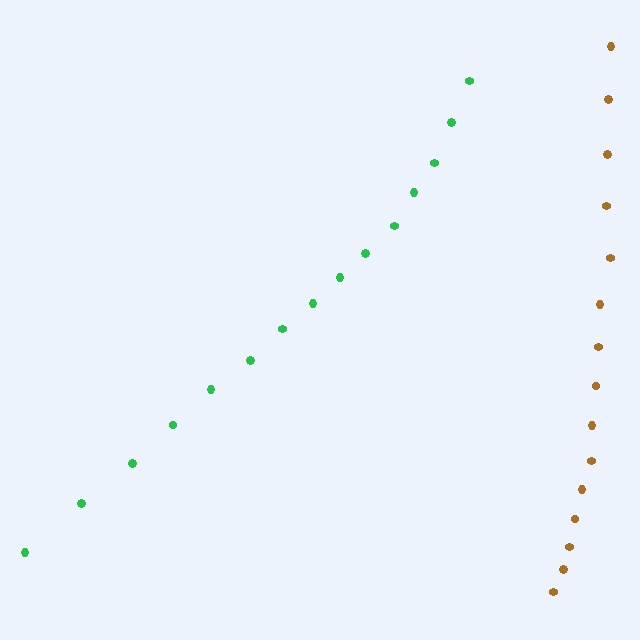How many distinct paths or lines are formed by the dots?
There are 2 distinct paths.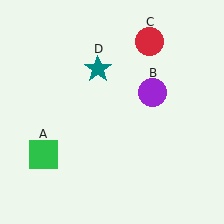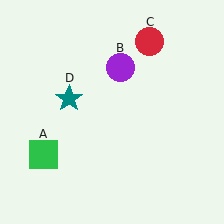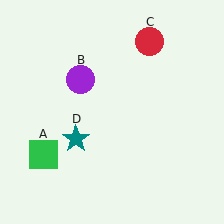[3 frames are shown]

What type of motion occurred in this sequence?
The purple circle (object B), teal star (object D) rotated counterclockwise around the center of the scene.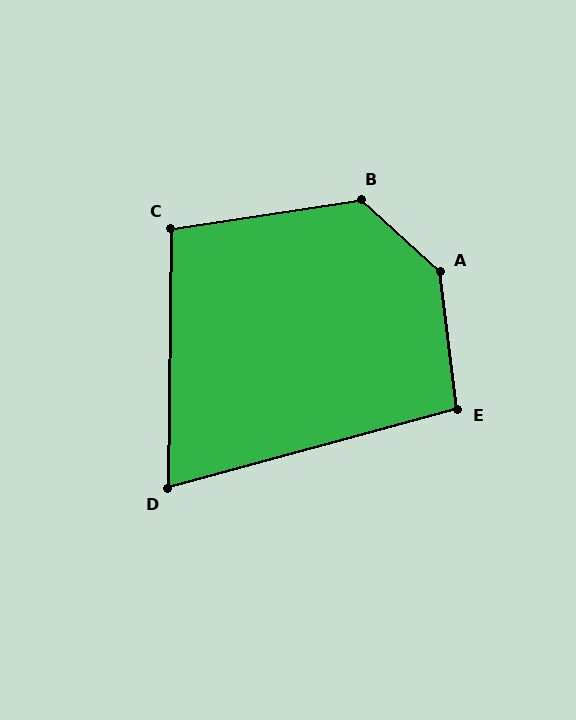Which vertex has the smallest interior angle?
D, at approximately 74 degrees.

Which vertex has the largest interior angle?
A, at approximately 139 degrees.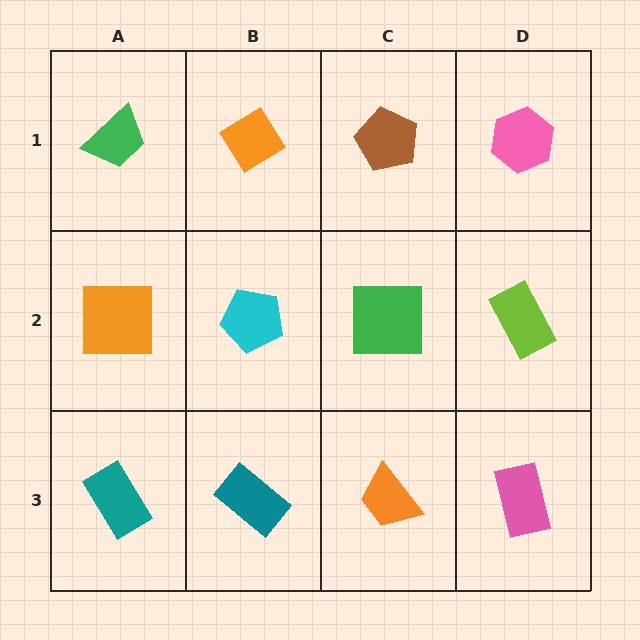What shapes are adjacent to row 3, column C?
A green square (row 2, column C), a teal rectangle (row 3, column B), a pink rectangle (row 3, column D).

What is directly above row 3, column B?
A cyan pentagon.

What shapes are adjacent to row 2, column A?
A green trapezoid (row 1, column A), a teal rectangle (row 3, column A), a cyan pentagon (row 2, column B).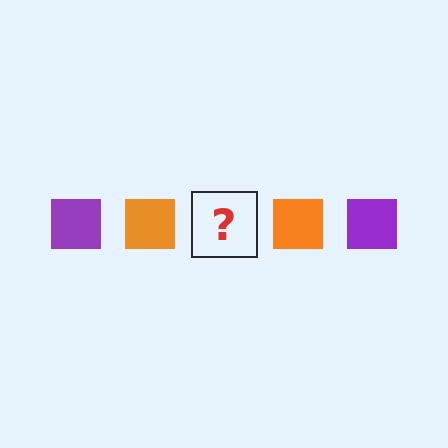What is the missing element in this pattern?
The missing element is a purple square.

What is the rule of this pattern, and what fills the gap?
The rule is that the pattern cycles through purple, orange squares. The gap should be filled with a purple square.